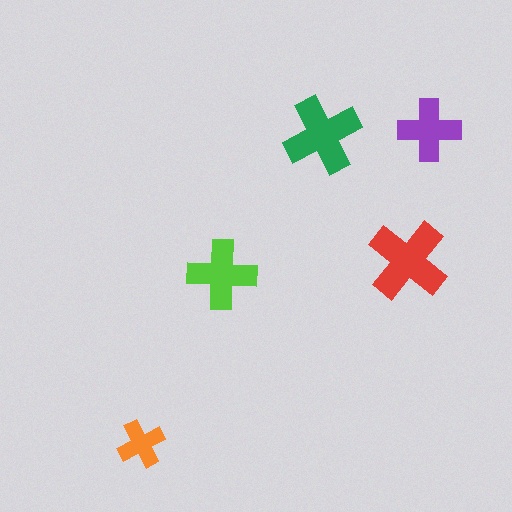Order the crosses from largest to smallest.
the red one, the green one, the lime one, the purple one, the orange one.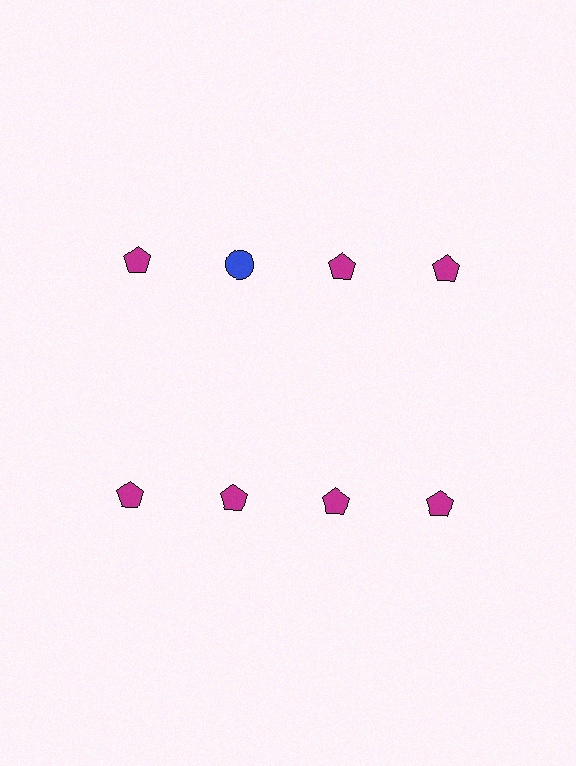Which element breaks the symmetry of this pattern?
The blue circle in the top row, second from left column breaks the symmetry. All other shapes are magenta pentagons.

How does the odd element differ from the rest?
It differs in both color (blue instead of magenta) and shape (circle instead of pentagon).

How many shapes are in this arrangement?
There are 8 shapes arranged in a grid pattern.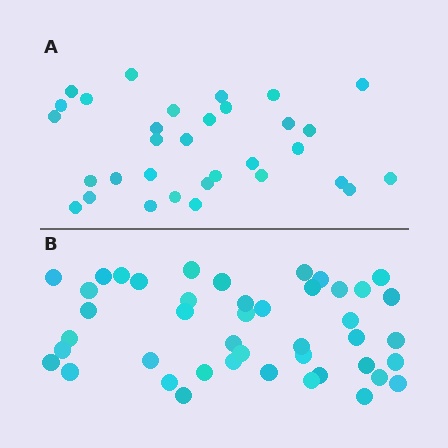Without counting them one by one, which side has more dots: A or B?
Region B (the bottom region) has more dots.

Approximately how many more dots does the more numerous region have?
Region B has roughly 12 or so more dots than region A.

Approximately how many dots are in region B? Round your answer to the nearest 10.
About 40 dots. (The exact count is 44, which rounds to 40.)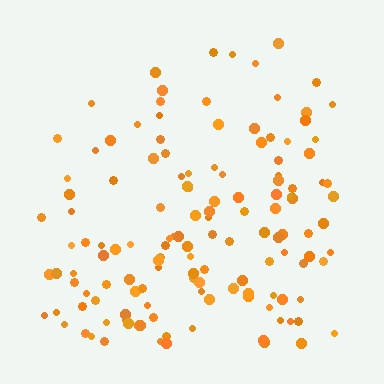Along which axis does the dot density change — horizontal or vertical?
Vertical.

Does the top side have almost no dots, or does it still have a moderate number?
Still a moderate number, just noticeably fewer than the bottom.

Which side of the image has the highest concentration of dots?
The bottom.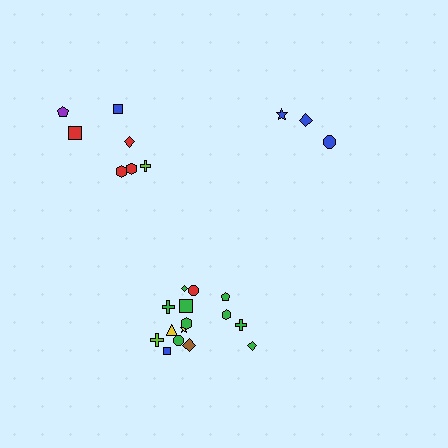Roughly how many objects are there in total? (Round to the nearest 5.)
Roughly 25 objects in total.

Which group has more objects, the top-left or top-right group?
The top-left group.